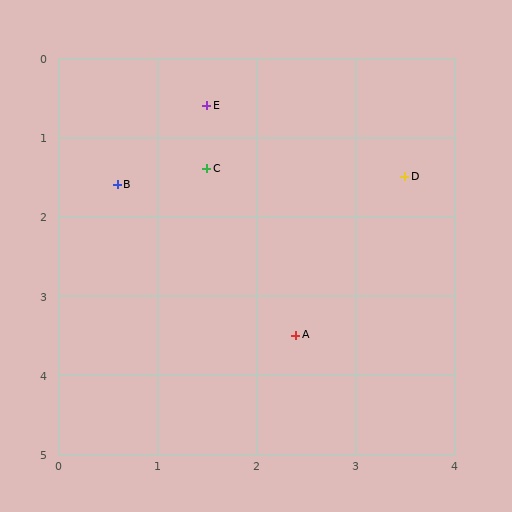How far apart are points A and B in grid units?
Points A and B are about 2.6 grid units apart.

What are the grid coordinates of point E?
Point E is at approximately (1.5, 0.6).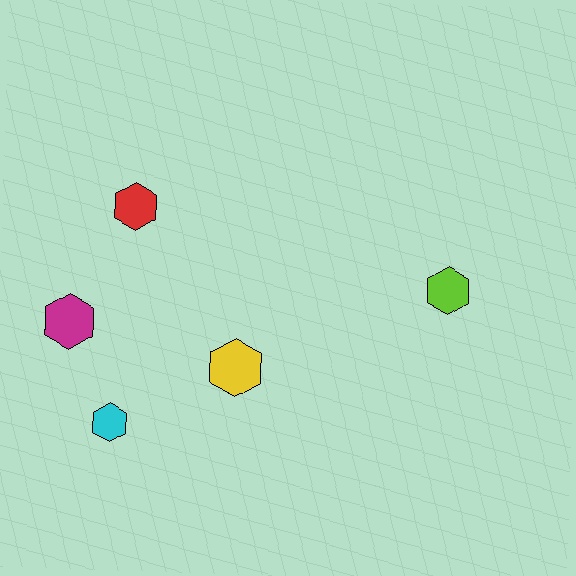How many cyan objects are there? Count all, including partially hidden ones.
There is 1 cyan object.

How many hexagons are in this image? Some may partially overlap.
There are 5 hexagons.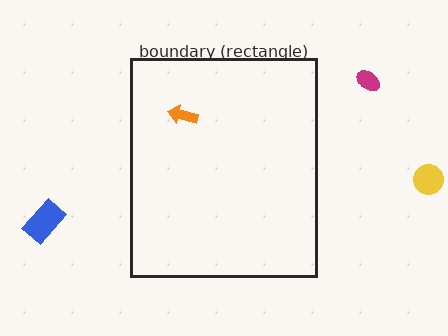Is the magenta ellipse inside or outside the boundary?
Outside.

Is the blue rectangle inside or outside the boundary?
Outside.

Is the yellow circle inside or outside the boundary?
Outside.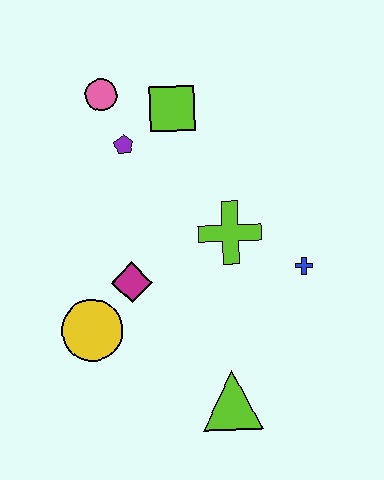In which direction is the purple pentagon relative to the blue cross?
The purple pentagon is to the left of the blue cross.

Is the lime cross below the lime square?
Yes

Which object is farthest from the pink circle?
The lime triangle is farthest from the pink circle.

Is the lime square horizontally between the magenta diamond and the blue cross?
Yes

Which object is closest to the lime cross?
The blue cross is closest to the lime cross.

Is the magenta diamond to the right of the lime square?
No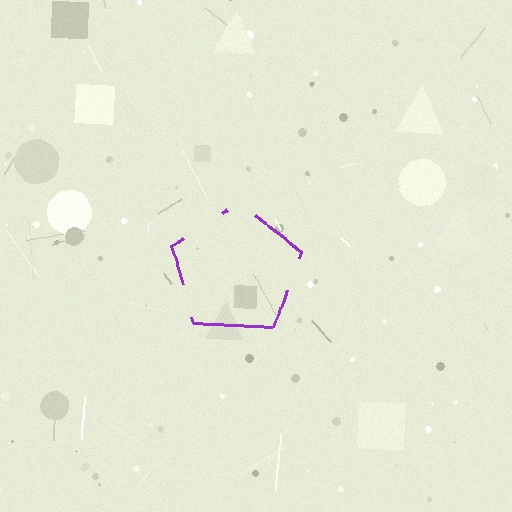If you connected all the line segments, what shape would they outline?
They would outline a pentagon.